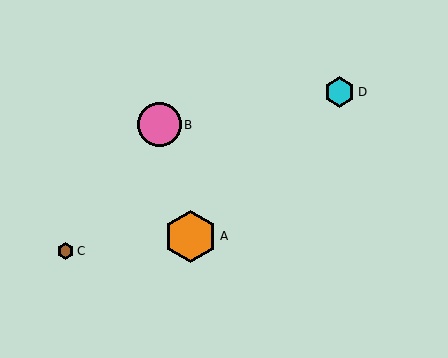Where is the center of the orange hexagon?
The center of the orange hexagon is at (191, 236).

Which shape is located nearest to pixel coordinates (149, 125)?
The pink circle (labeled B) at (159, 125) is nearest to that location.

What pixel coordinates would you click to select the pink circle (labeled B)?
Click at (159, 125) to select the pink circle B.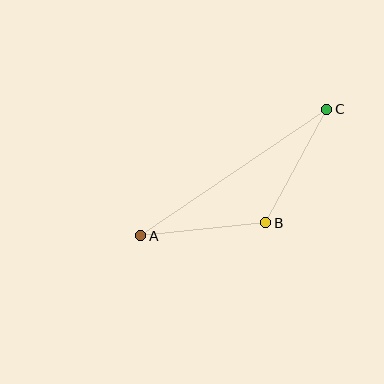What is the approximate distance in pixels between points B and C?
The distance between B and C is approximately 129 pixels.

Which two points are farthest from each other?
Points A and C are farthest from each other.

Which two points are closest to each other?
Points A and B are closest to each other.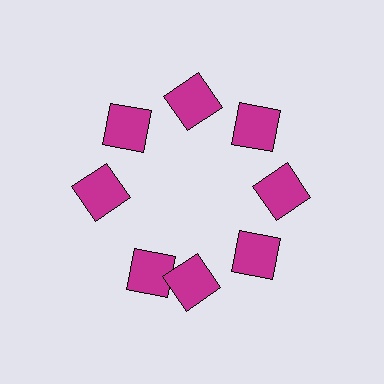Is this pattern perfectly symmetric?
No. The 8 magenta squares are arranged in a ring, but one element near the 8 o'clock position is rotated out of alignment along the ring, breaking the 8-fold rotational symmetry.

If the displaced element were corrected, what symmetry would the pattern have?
It would have 8-fold rotational symmetry — the pattern would map onto itself every 45 degrees.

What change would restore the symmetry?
The symmetry would be restored by rotating it back into even spacing with its neighbors so that all 8 squares sit at equal angles and equal distance from the center.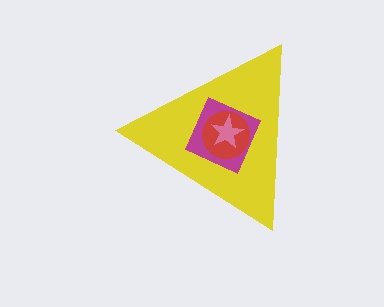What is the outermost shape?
The yellow triangle.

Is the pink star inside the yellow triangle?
Yes.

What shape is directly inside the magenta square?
The red circle.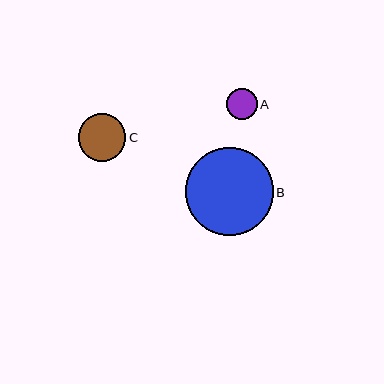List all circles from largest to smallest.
From largest to smallest: B, C, A.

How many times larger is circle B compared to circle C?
Circle B is approximately 1.9 times the size of circle C.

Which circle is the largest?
Circle B is the largest with a size of approximately 88 pixels.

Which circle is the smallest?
Circle A is the smallest with a size of approximately 31 pixels.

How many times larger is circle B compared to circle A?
Circle B is approximately 2.9 times the size of circle A.